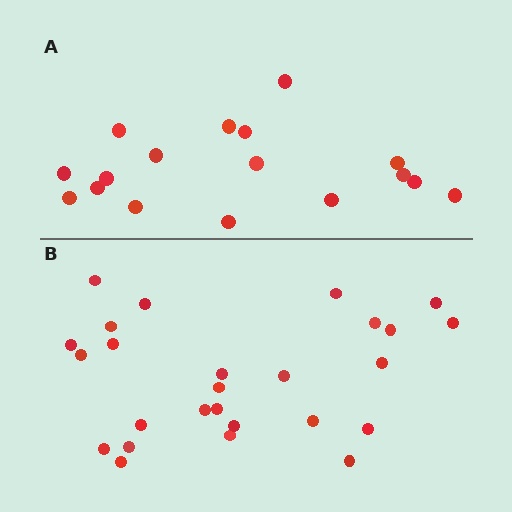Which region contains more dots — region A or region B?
Region B (the bottom region) has more dots.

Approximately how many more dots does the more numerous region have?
Region B has roughly 8 or so more dots than region A.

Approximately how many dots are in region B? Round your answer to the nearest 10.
About 30 dots. (The exact count is 26, which rounds to 30.)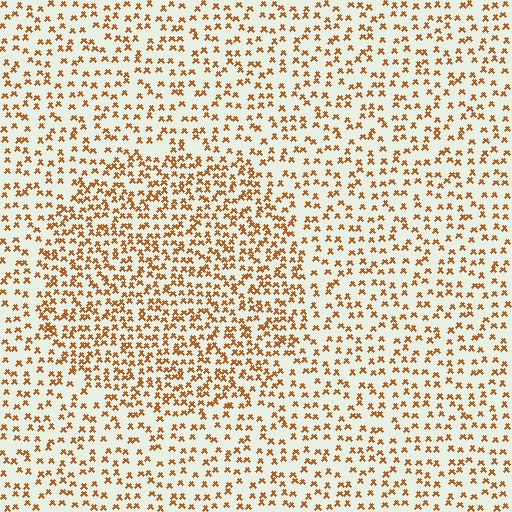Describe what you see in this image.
The image contains small brown elements arranged at two different densities. A circle-shaped region is visible where the elements are more densely packed than the surrounding area.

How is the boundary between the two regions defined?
The boundary is defined by a change in element density (approximately 1.7x ratio). All elements are the same color, size, and shape.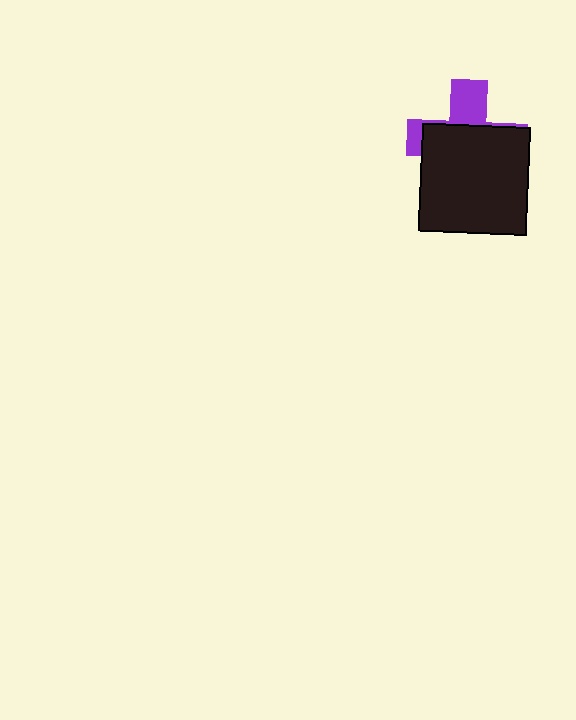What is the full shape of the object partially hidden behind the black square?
The partially hidden object is a purple cross.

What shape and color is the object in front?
The object in front is a black square.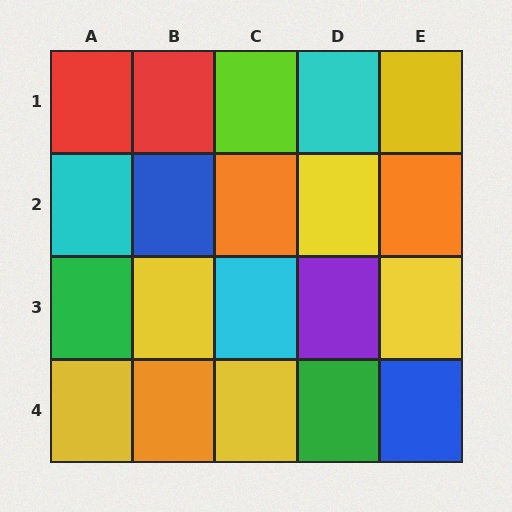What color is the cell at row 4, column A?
Yellow.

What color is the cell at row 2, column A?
Cyan.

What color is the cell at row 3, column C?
Cyan.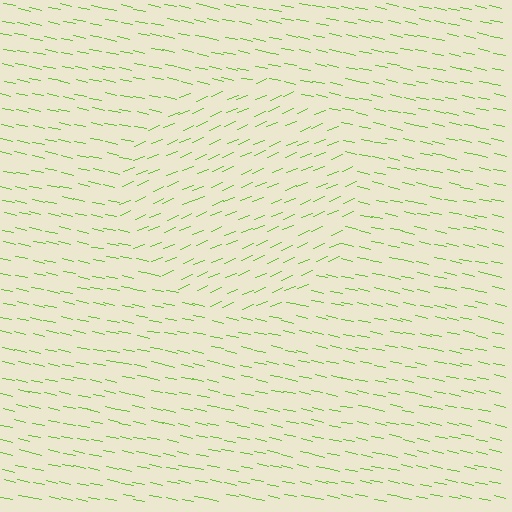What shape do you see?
I see a circle.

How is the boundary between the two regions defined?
The boundary is defined purely by a change in line orientation (approximately 35 degrees difference). All lines are the same color and thickness.